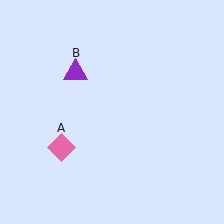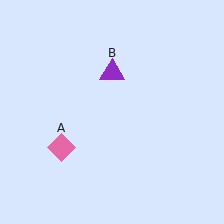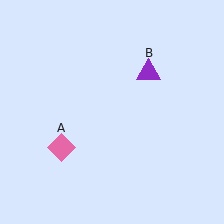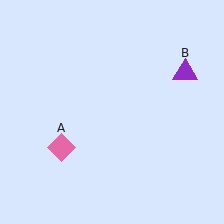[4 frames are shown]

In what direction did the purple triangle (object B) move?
The purple triangle (object B) moved right.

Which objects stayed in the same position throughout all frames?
Pink diamond (object A) remained stationary.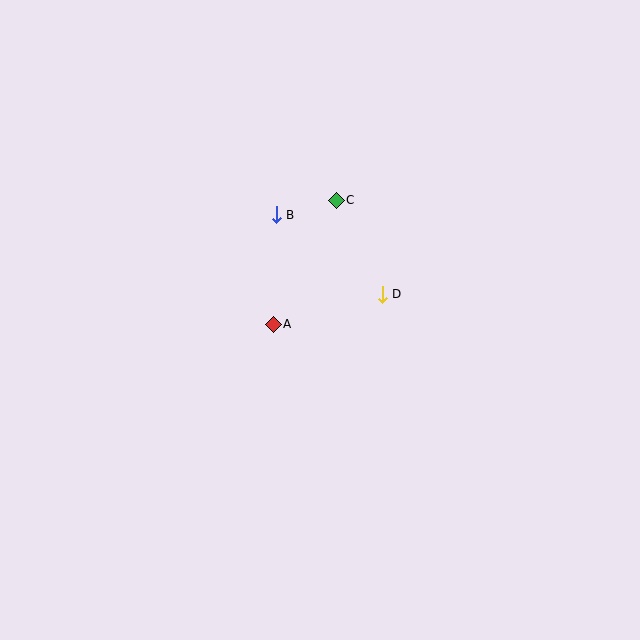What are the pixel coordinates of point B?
Point B is at (276, 215).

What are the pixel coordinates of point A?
Point A is at (273, 324).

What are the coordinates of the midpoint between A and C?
The midpoint between A and C is at (305, 262).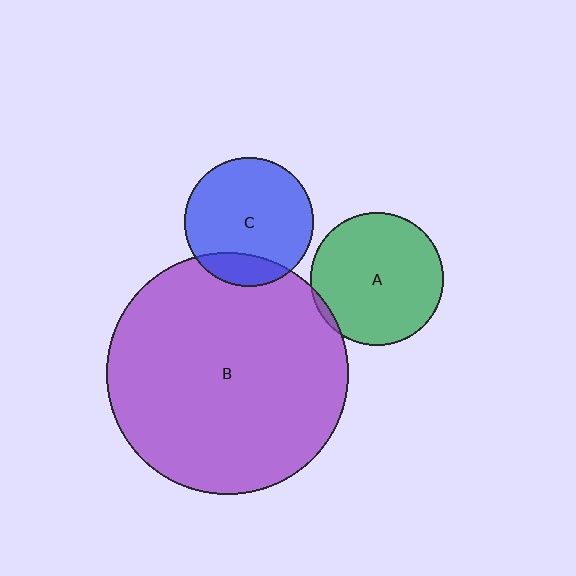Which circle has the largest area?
Circle B (purple).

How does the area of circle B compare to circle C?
Approximately 3.5 times.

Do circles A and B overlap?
Yes.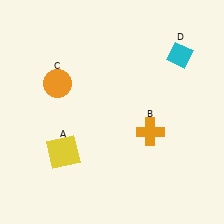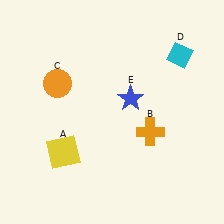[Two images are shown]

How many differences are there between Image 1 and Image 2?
There is 1 difference between the two images.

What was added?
A blue star (E) was added in Image 2.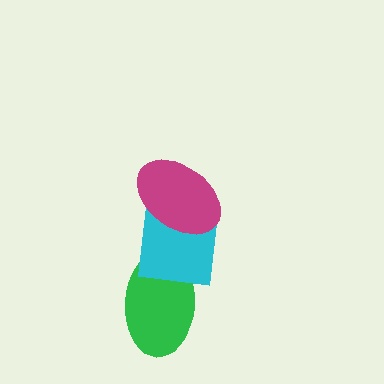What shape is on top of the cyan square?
The magenta ellipse is on top of the cyan square.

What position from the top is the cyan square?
The cyan square is 2nd from the top.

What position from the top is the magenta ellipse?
The magenta ellipse is 1st from the top.